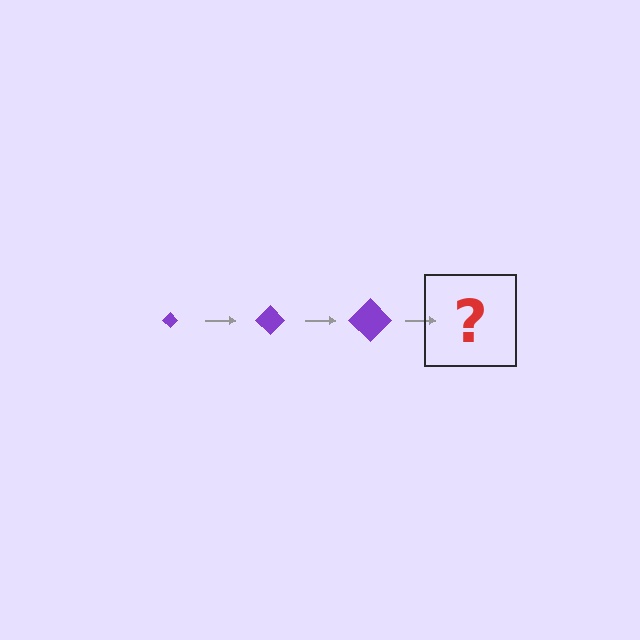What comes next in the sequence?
The next element should be a purple diamond, larger than the previous one.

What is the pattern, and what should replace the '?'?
The pattern is that the diamond gets progressively larger each step. The '?' should be a purple diamond, larger than the previous one.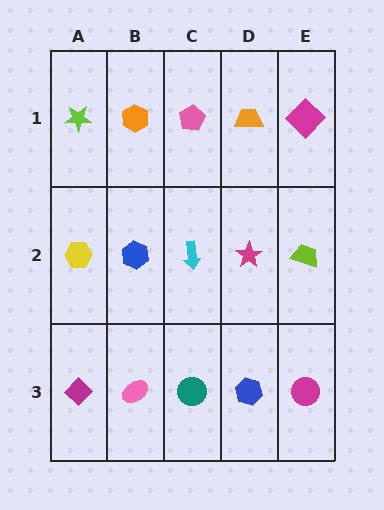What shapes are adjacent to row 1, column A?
A yellow hexagon (row 2, column A), an orange hexagon (row 1, column B).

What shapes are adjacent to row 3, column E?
A lime trapezoid (row 2, column E), a blue hexagon (row 3, column D).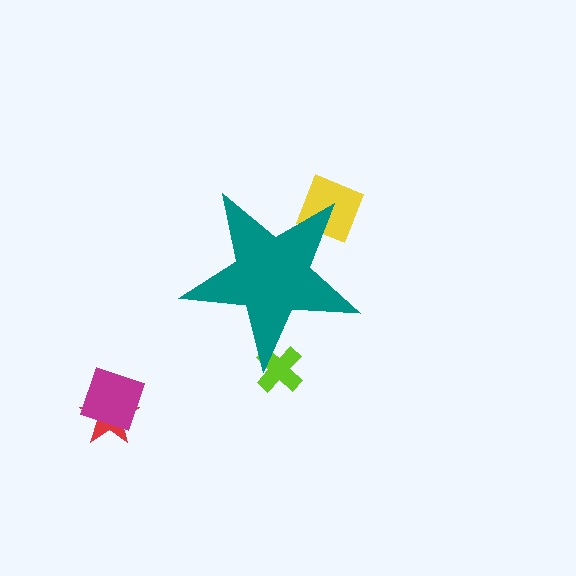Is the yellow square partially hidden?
Yes, the yellow square is partially hidden behind the teal star.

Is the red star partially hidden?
No, the red star is fully visible.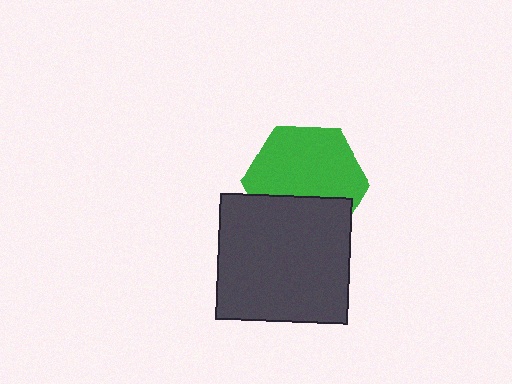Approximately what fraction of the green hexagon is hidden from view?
Roughly 36% of the green hexagon is hidden behind the dark gray rectangle.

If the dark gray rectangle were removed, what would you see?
You would see the complete green hexagon.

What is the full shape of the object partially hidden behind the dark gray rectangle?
The partially hidden object is a green hexagon.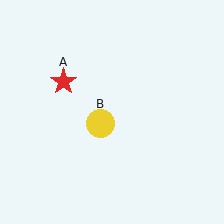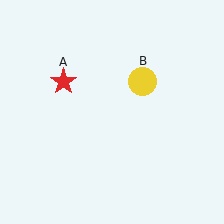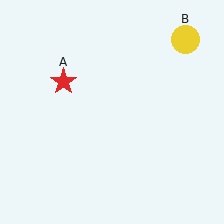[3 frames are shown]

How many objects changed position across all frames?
1 object changed position: yellow circle (object B).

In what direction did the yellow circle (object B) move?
The yellow circle (object B) moved up and to the right.